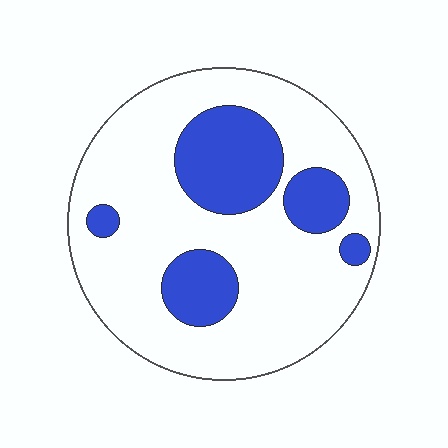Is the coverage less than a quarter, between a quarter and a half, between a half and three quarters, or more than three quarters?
Between a quarter and a half.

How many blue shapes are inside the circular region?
5.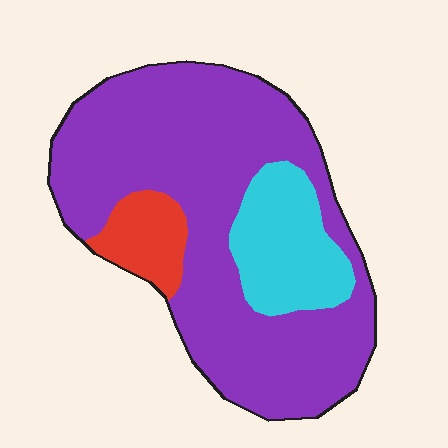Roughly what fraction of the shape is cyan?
Cyan takes up about one sixth (1/6) of the shape.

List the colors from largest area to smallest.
From largest to smallest: purple, cyan, red.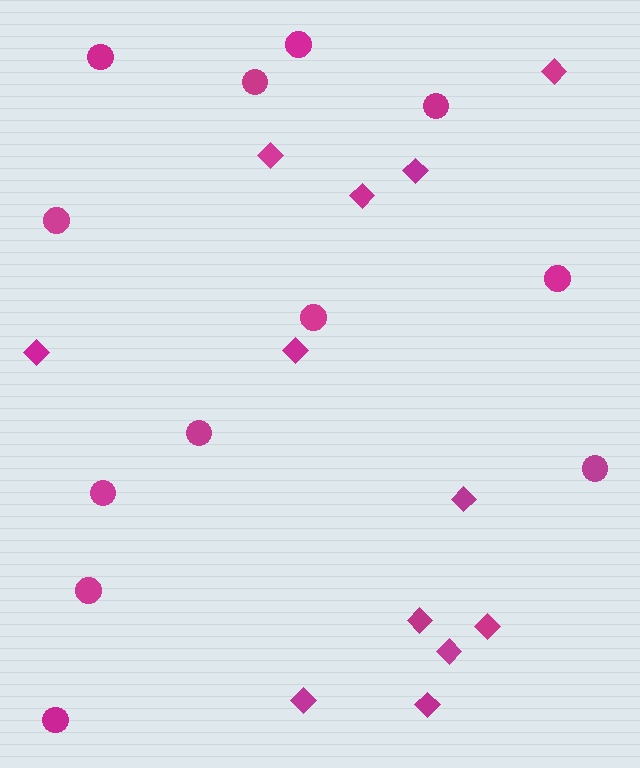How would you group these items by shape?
There are 2 groups: one group of circles (12) and one group of diamonds (12).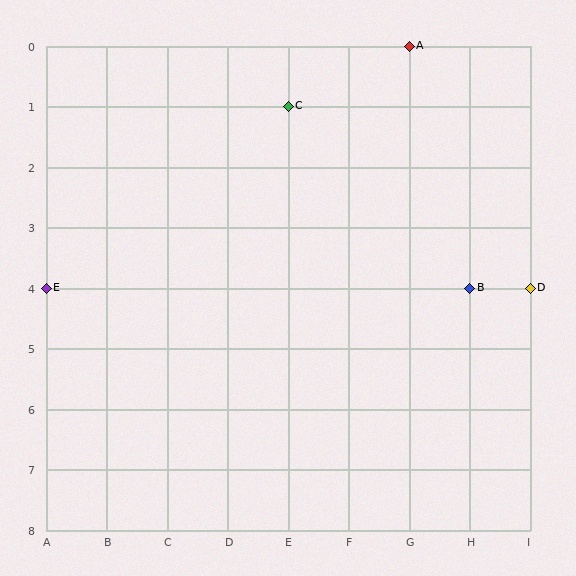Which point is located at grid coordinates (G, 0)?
Point A is at (G, 0).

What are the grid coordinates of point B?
Point B is at grid coordinates (H, 4).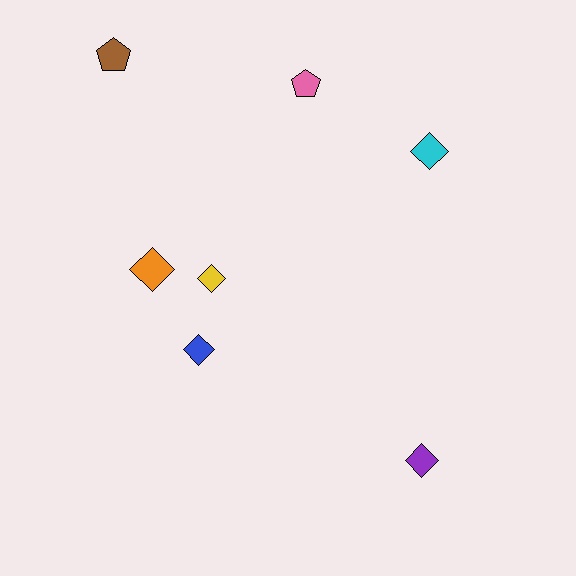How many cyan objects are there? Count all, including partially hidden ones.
There is 1 cyan object.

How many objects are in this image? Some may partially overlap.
There are 7 objects.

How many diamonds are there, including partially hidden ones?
There are 5 diamonds.